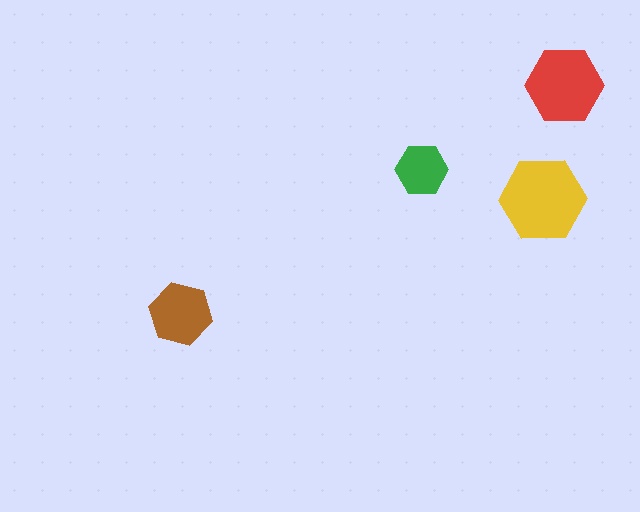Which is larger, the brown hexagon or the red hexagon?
The red one.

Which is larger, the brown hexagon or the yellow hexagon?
The yellow one.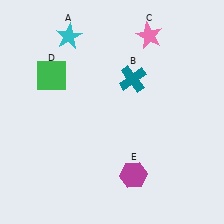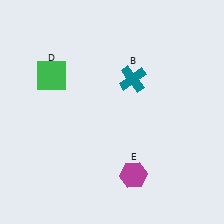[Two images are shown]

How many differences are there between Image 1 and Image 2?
There are 2 differences between the two images.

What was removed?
The pink star (C), the cyan star (A) were removed in Image 2.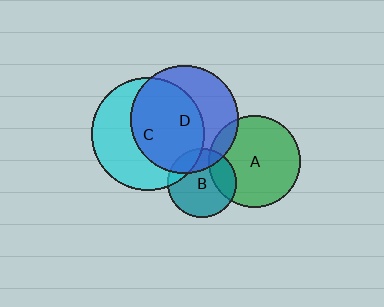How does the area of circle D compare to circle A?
Approximately 1.4 times.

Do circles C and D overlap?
Yes.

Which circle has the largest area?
Circle C (cyan).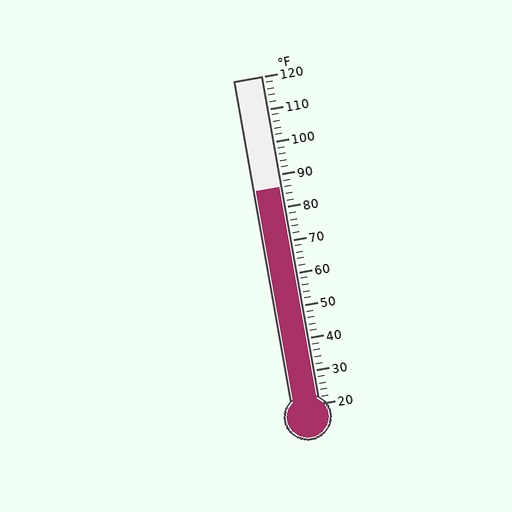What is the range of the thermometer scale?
The thermometer scale ranges from 20°F to 120°F.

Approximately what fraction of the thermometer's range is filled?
The thermometer is filled to approximately 65% of its range.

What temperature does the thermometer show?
The thermometer shows approximately 86°F.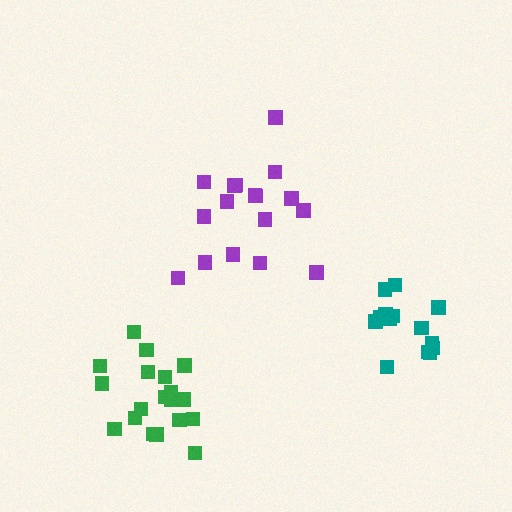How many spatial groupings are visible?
There are 3 spatial groupings.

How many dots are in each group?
Group 1: 17 dots, Group 2: 14 dots, Group 3: 20 dots (51 total).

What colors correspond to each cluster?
The clusters are colored: purple, teal, green.